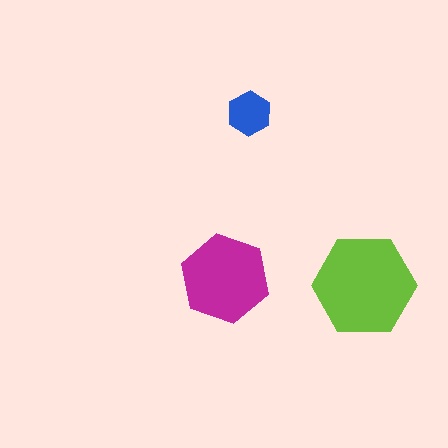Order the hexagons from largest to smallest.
the lime one, the magenta one, the blue one.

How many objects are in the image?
There are 3 objects in the image.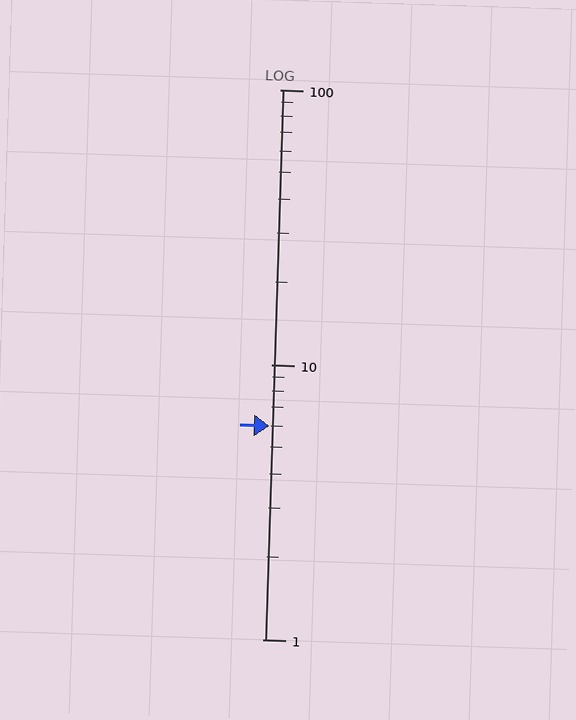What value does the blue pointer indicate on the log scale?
The pointer indicates approximately 6.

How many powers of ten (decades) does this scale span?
The scale spans 2 decades, from 1 to 100.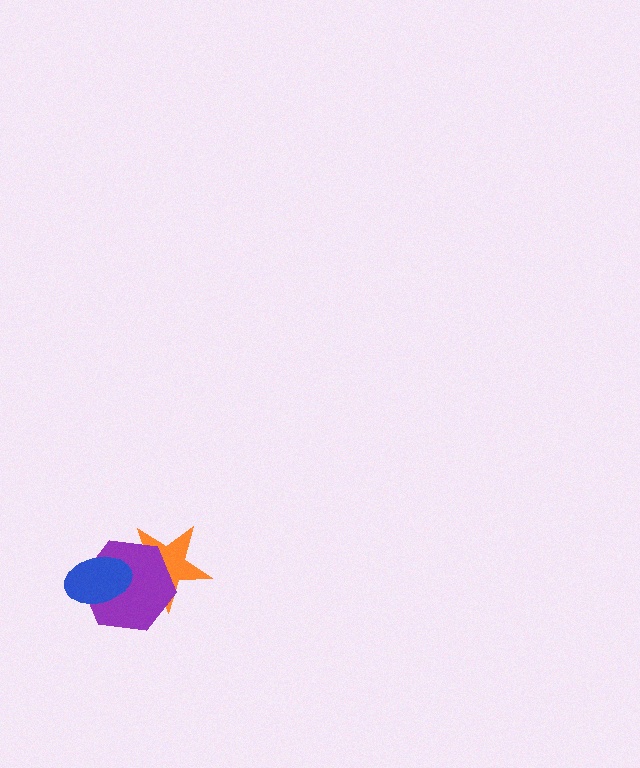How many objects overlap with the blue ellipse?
2 objects overlap with the blue ellipse.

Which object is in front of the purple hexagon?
The blue ellipse is in front of the purple hexagon.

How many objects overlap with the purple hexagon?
2 objects overlap with the purple hexagon.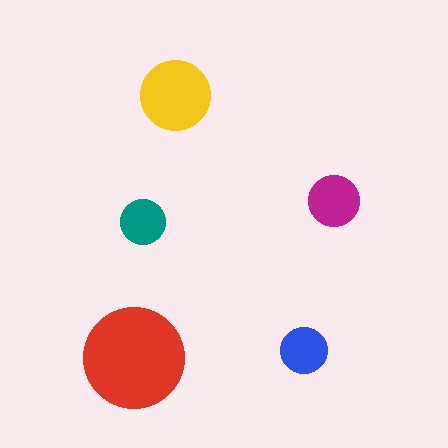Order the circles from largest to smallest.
the red one, the yellow one, the magenta one, the blue one, the teal one.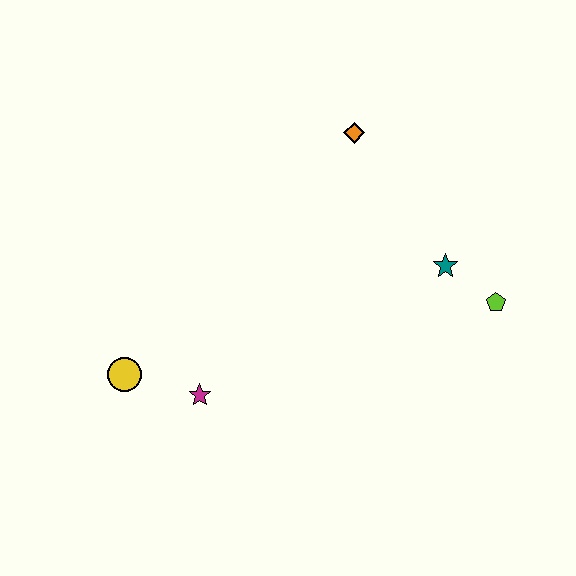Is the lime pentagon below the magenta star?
No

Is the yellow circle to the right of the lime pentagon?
No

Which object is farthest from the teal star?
The yellow circle is farthest from the teal star.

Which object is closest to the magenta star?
The yellow circle is closest to the magenta star.